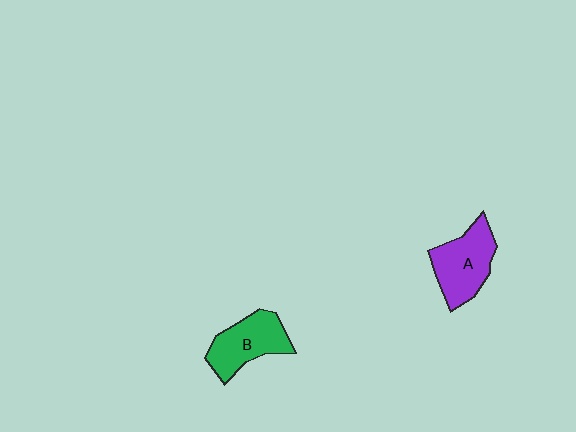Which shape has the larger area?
Shape A (purple).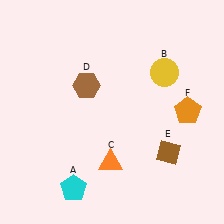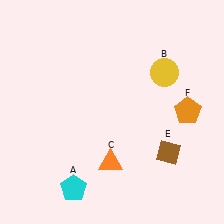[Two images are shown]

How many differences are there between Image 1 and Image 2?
There is 1 difference between the two images.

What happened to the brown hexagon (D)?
The brown hexagon (D) was removed in Image 2. It was in the top-left area of Image 1.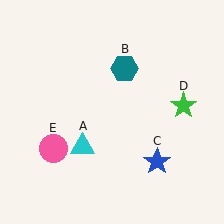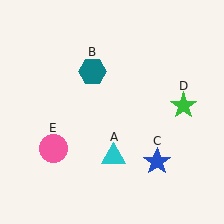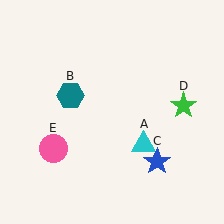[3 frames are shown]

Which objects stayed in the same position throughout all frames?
Blue star (object C) and green star (object D) and pink circle (object E) remained stationary.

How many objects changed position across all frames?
2 objects changed position: cyan triangle (object A), teal hexagon (object B).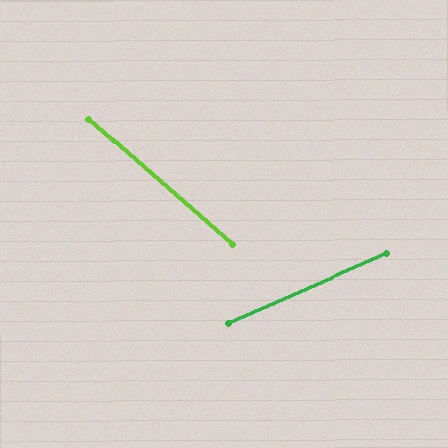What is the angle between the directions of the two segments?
Approximately 65 degrees.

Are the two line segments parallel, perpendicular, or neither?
Neither parallel nor perpendicular — they differ by about 65°.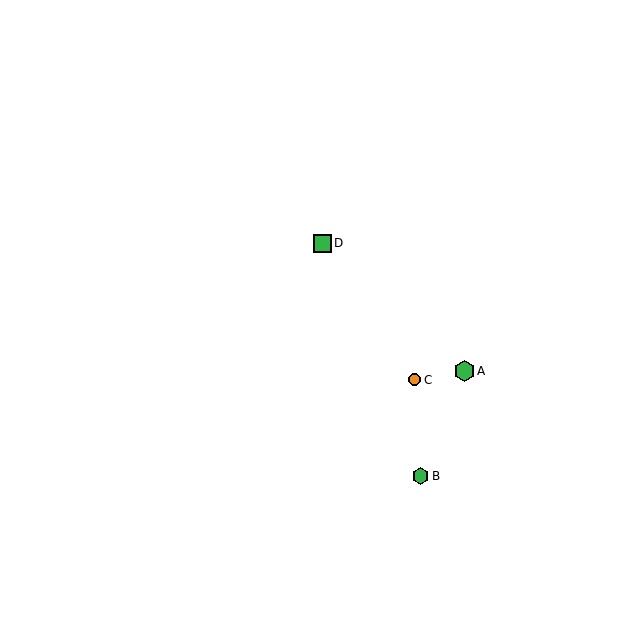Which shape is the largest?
The green hexagon (labeled A) is the largest.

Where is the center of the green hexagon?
The center of the green hexagon is at (464, 371).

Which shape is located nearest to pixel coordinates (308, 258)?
The green square (labeled D) at (323, 243) is nearest to that location.